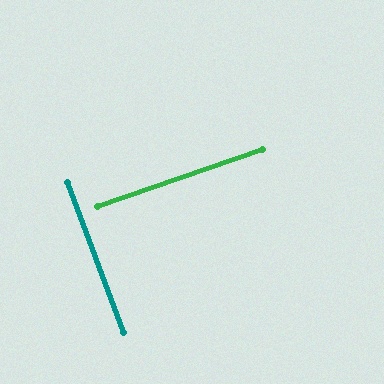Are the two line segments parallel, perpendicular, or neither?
Perpendicular — they meet at approximately 89°.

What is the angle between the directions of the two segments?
Approximately 89 degrees.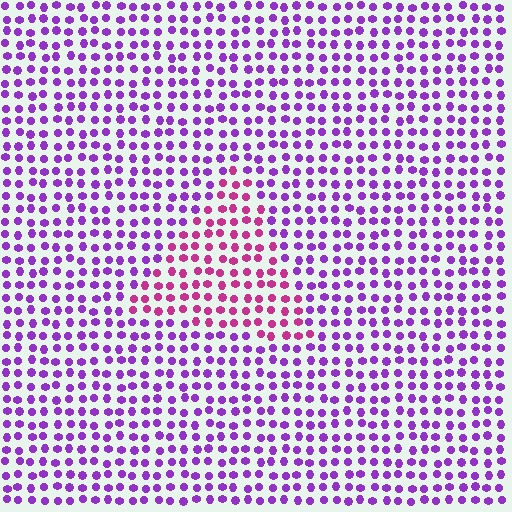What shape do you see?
I see a triangle.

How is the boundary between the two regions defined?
The boundary is defined purely by a slight shift in hue (about 43 degrees). Spacing, size, and orientation are identical on both sides.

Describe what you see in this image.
The image is filled with small purple elements in a uniform arrangement. A triangle-shaped region is visible where the elements are tinted to a slightly different hue, forming a subtle color boundary.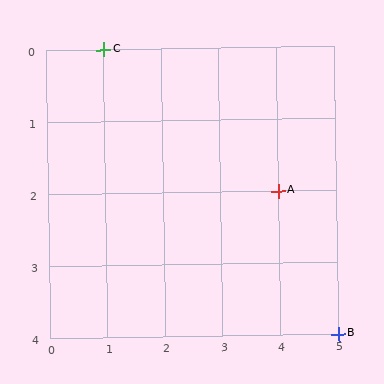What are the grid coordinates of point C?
Point C is at grid coordinates (1, 0).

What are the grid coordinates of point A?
Point A is at grid coordinates (4, 2).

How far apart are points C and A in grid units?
Points C and A are 3 columns and 2 rows apart (about 3.6 grid units diagonally).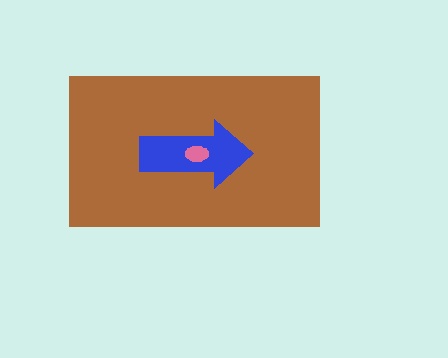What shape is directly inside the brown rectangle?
The blue arrow.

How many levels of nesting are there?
3.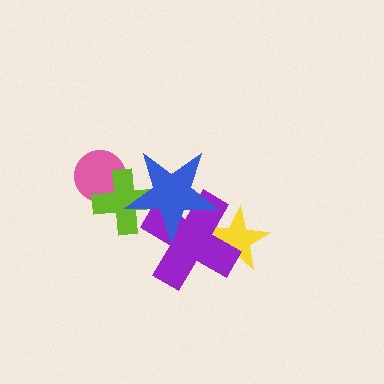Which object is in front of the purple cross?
The blue star is in front of the purple cross.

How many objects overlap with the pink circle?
1 object overlaps with the pink circle.